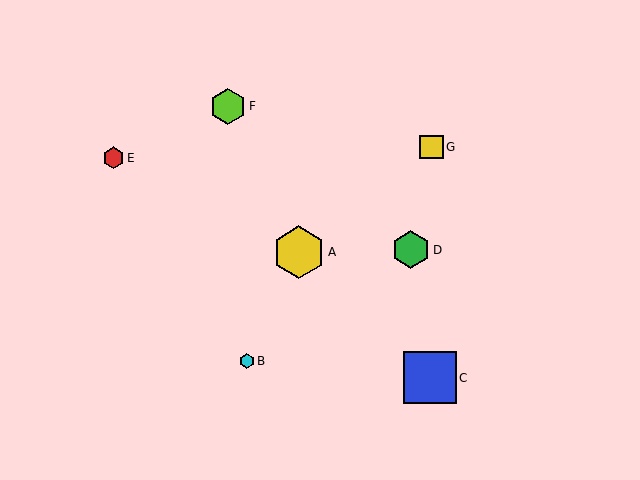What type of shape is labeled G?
Shape G is a yellow square.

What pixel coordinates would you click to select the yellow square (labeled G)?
Click at (431, 147) to select the yellow square G.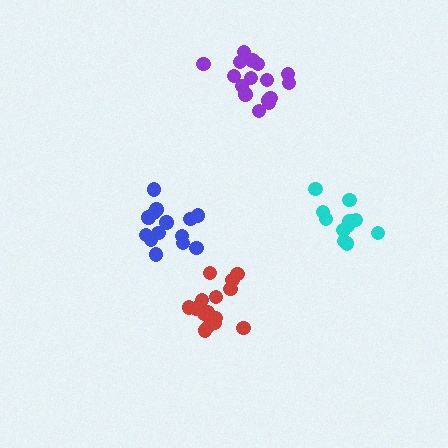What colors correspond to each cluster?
The clusters are colored: blue, purple, red, cyan.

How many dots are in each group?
Group 1: 14 dots, Group 2: 16 dots, Group 3: 15 dots, Group 4: 11 dots (56 total).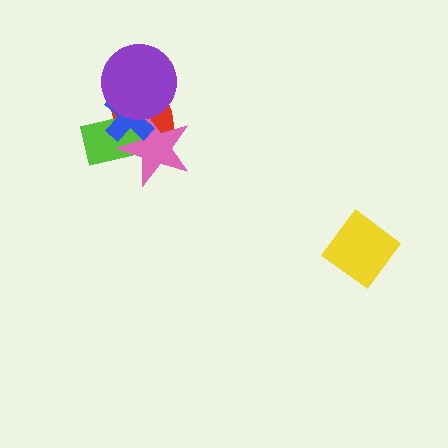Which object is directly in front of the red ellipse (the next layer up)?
The lime rectangle is directly in front of the red ellipse.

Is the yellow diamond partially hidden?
No, no other shape covers it.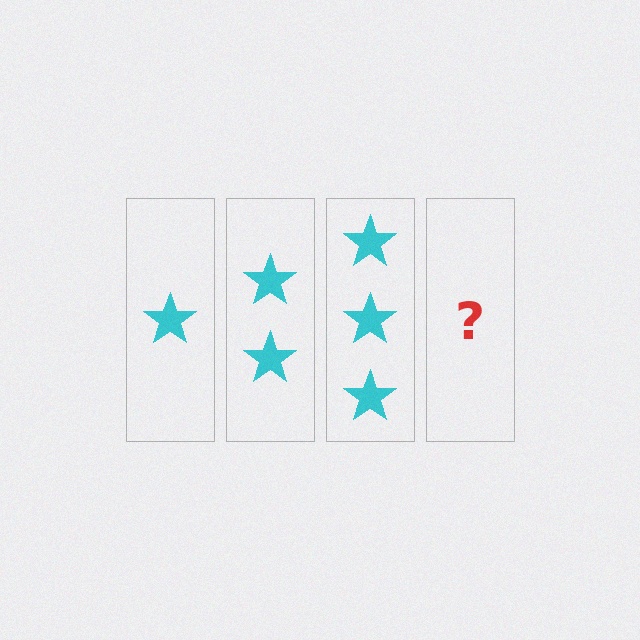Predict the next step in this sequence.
The next step is 4 stars.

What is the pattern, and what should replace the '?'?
The pattern is that each step adds one more star. The '?' should be 4 stars.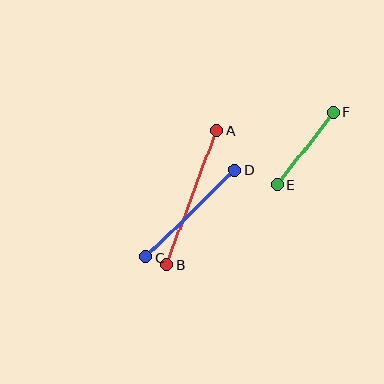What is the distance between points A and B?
The distance is approximately 143 pixels.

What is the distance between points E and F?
The distance is approximately 92 pixels.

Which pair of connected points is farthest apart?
Points A and B are farthest apart.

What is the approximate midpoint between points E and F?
The midpoint is at approximately (305, 149) pixels.